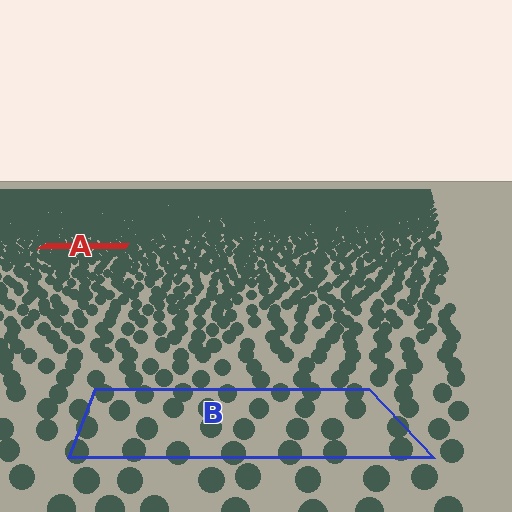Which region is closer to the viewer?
Region B is closer. The texture elements there are larger and more spread out.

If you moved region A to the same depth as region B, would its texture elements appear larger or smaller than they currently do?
They would appear larger. At a closer depth, the same texture elements are projected at a bigger on-screen size.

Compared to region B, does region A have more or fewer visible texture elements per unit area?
Region A has more texture elements per unit area — they are packed more densely because it is farther away.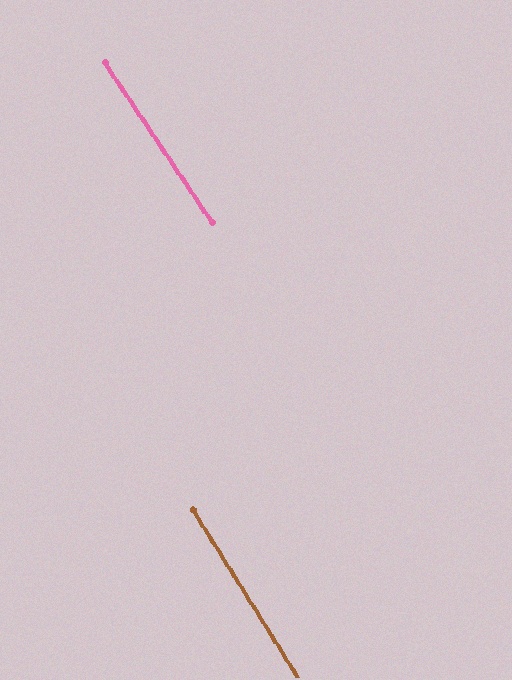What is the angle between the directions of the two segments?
Approximately 2 degrees.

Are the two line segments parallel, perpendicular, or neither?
Parallel — their directions differ by only 1.6°.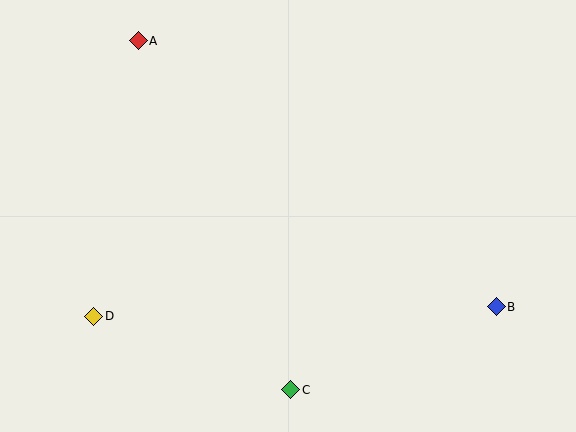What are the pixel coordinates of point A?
Point A is at (138, 41).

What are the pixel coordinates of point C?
Point C is at (291, 390).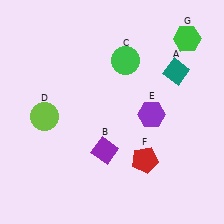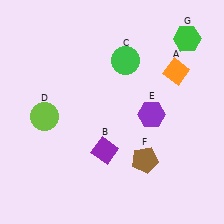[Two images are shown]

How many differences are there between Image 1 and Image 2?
There are 2 differences between the two images.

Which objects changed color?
A changed from teal to orange. F changed from red to brown.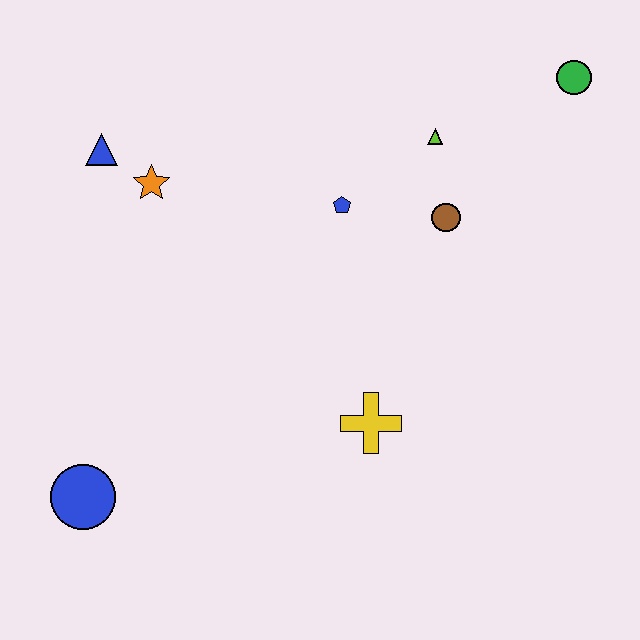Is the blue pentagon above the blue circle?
Yes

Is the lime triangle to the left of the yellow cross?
No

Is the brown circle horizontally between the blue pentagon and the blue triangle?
No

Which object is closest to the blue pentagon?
The brown circle is closest to the blue pentagon.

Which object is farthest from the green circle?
The blue circle is farthest from the green circle.